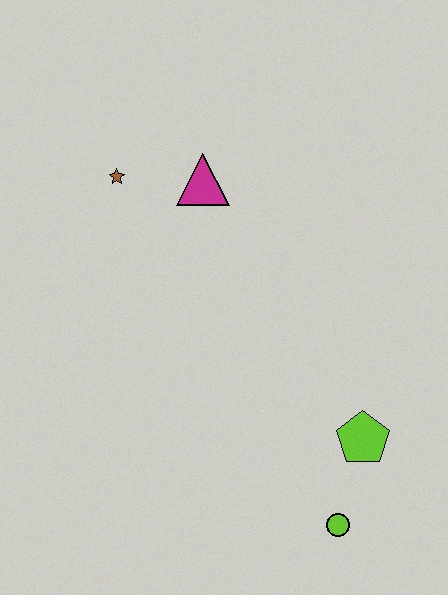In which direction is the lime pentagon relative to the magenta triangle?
The lime pentagon is below the magenta triangle.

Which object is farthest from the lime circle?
The brown star is farthest from the lime circle.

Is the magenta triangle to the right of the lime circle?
No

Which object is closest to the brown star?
The magenta triangle is closest to the brown star.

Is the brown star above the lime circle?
Yes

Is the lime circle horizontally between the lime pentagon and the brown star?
Yes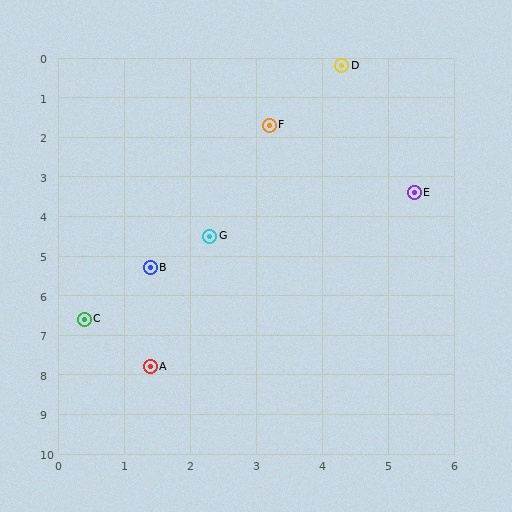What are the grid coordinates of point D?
Point D is at approximately (4.3, 0.2).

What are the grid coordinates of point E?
Point E is at approximately (5.4, 3.4).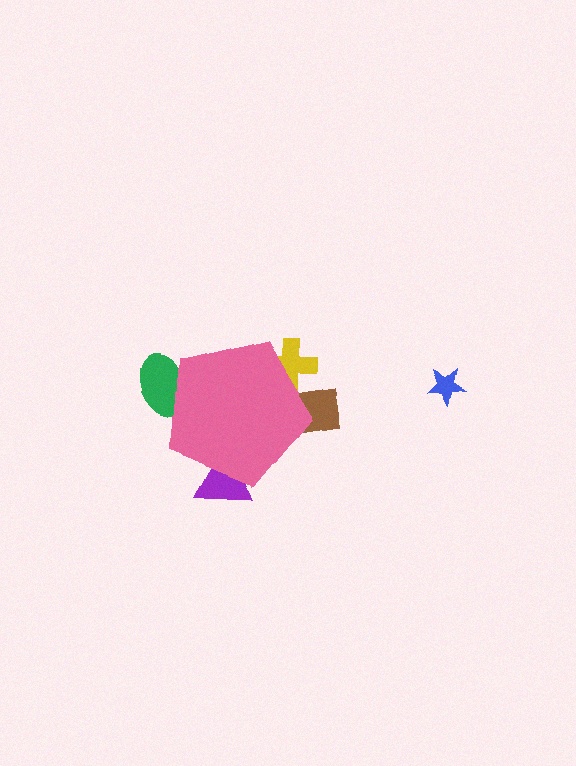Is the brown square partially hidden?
Yes, the brown square is partially hidden behind the pink pentagon.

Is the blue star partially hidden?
No, the blue star is fully visible.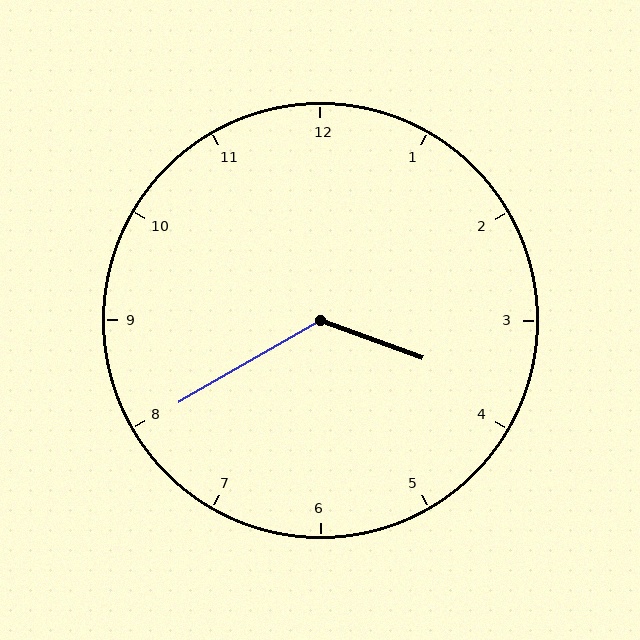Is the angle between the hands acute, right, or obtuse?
It is obtuse.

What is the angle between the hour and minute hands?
Approximately 130 degrees.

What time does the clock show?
3:40.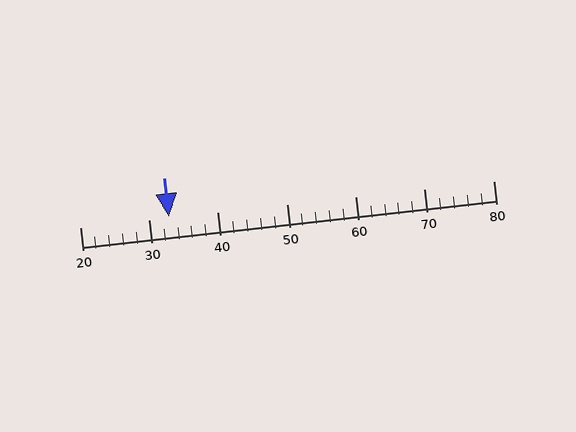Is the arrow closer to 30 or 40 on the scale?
The arrow is closer to 30.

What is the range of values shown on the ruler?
The ruler shows values from 20 to 80.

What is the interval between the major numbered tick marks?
The major tick marks are spaced 10 units apart.